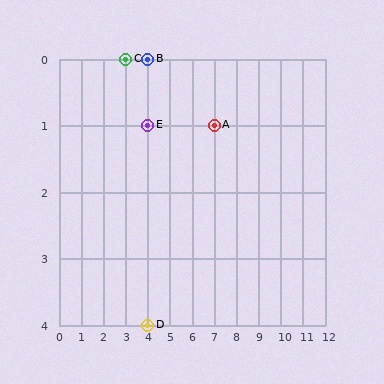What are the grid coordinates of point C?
Point C is at grid coordinates (3, 0).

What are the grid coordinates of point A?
Point A is at grid coordinates (7, 1).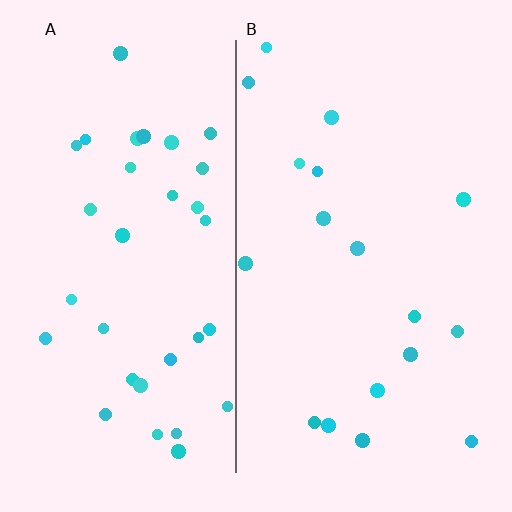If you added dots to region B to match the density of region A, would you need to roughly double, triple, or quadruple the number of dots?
Approximately double.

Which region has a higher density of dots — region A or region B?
A (the left).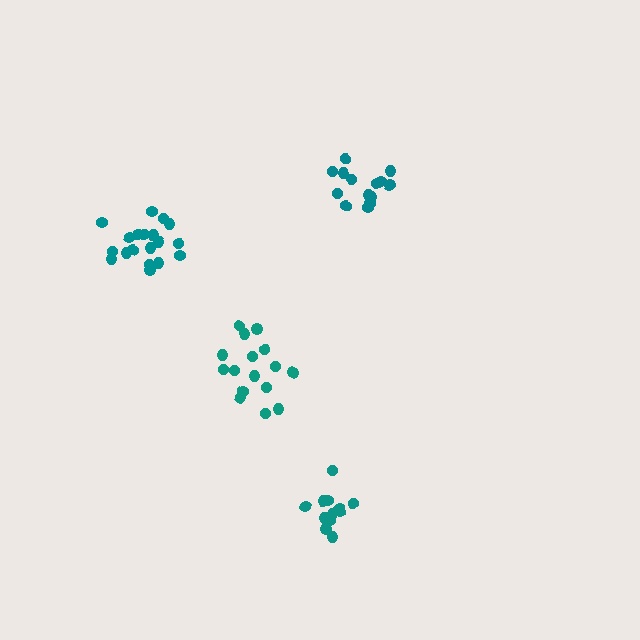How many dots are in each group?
Group 1: 13 dots, Group 2: 14 dots, Group 3: 16 dots, Group 4: 19 dots (62 total).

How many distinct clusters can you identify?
There are 4 distinct clusters.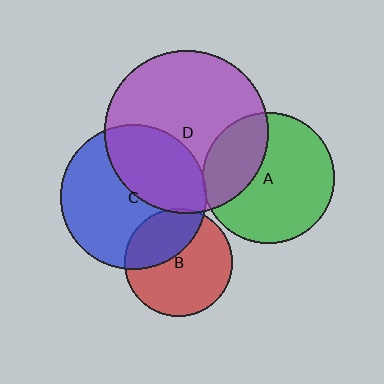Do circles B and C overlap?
Yes.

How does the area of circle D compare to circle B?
Approximately 2.3 times.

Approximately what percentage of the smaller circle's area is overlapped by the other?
Approximately 35%.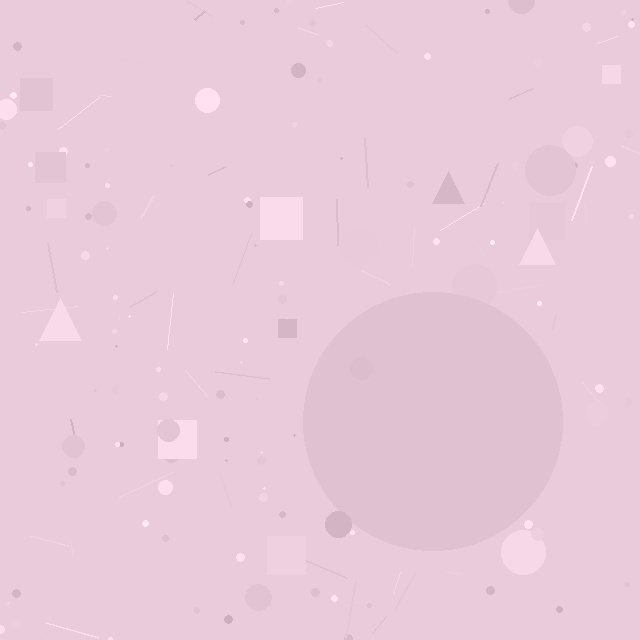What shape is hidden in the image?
A circle is hidden in the image.